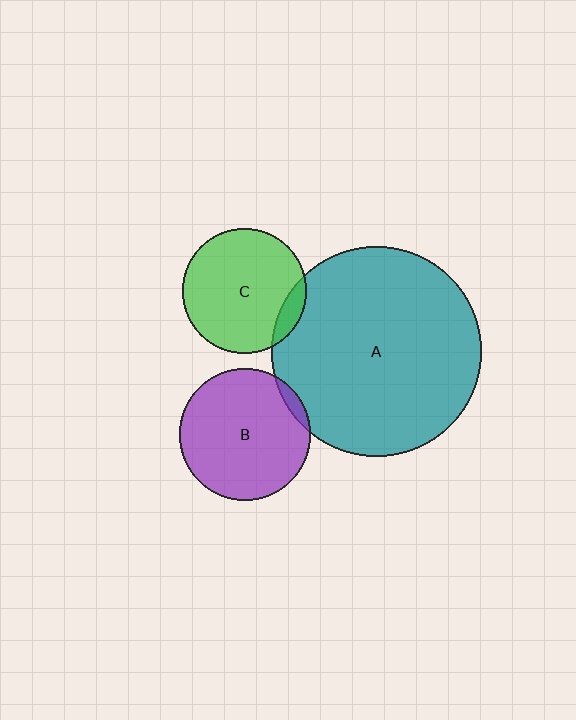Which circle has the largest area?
Circle A (teal).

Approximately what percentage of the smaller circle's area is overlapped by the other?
Approximately 10%.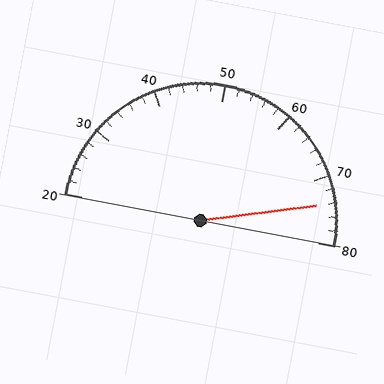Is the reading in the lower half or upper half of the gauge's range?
The reading is in the upper half of the range (20 to 80).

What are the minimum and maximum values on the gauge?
The gauge ranges from 20 to 80.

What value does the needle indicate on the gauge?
The needle indicates approximately 74.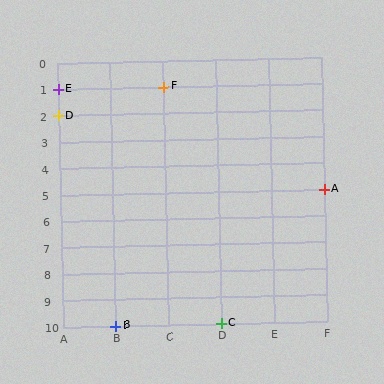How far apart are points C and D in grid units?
Points C and D are 3 columns and 8 rows apart (about 8.5 grid units diagonally).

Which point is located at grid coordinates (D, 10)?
Point C is at (D, 10).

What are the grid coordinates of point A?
Point A is at grid coordinates (F, 5).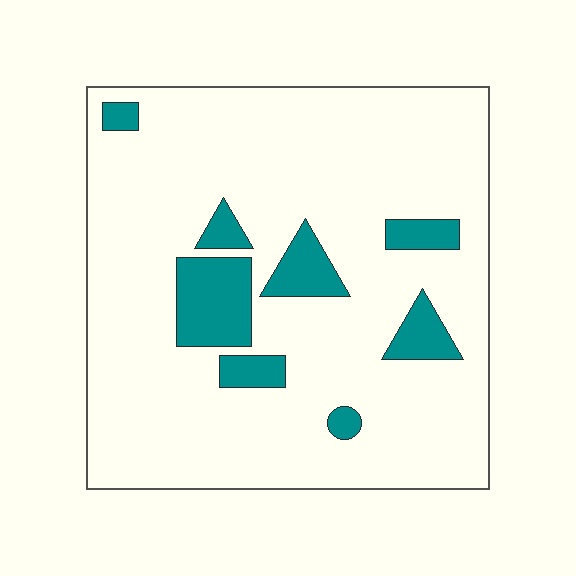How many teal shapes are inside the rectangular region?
8.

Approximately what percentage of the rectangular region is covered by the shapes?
Approximately 15%.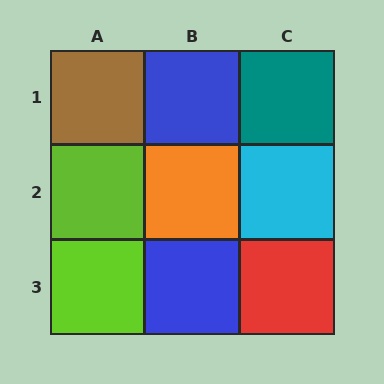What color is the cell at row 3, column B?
Blue.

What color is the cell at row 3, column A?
Lime.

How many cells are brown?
1 cell is brown.